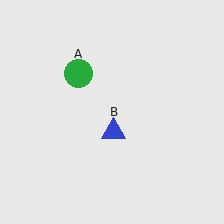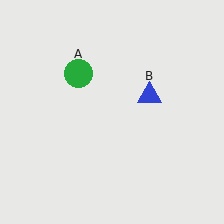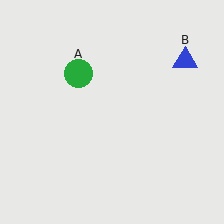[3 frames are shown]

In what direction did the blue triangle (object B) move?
The blue triangle (object B) moved up and to the right.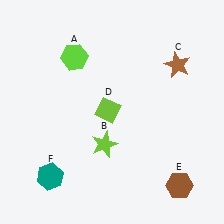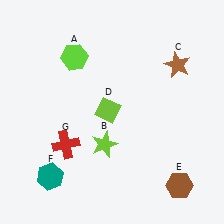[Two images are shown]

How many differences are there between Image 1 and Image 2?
There is 1 difference between the two images.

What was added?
A red cross (G) was added in Image 2.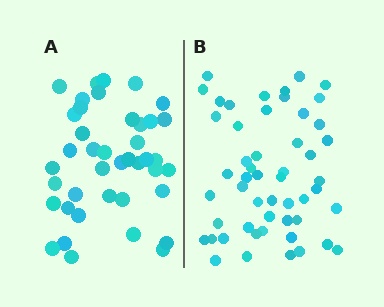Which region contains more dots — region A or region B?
Region B (the right region) has more dots.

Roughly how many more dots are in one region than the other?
Region B has roughly 12 or so more dots than region A.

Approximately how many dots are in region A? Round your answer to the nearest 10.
About 40 dots. (The exact count is 41, which rounds to 40.)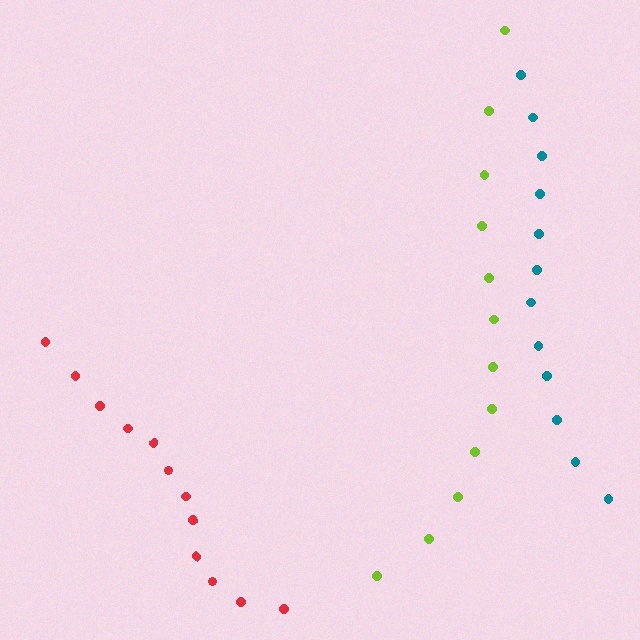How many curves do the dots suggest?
There are 3 distinct paths.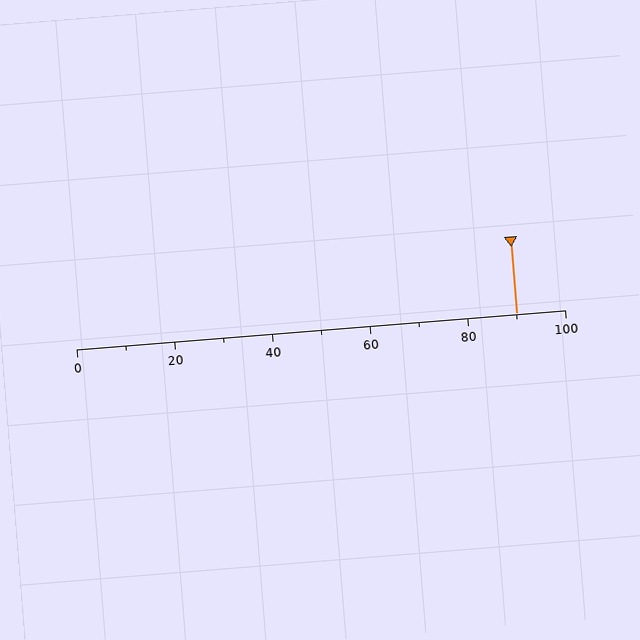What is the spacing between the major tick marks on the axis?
The major ticks are spaced 20 apart.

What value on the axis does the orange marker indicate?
The marker indicates approximately 90.